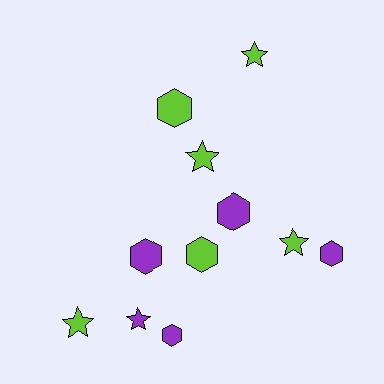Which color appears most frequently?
Lime, with 6 objects.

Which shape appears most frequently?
Hexagon, with 6 objects.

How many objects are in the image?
There are 11 objects.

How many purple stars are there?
There is 1 purple star.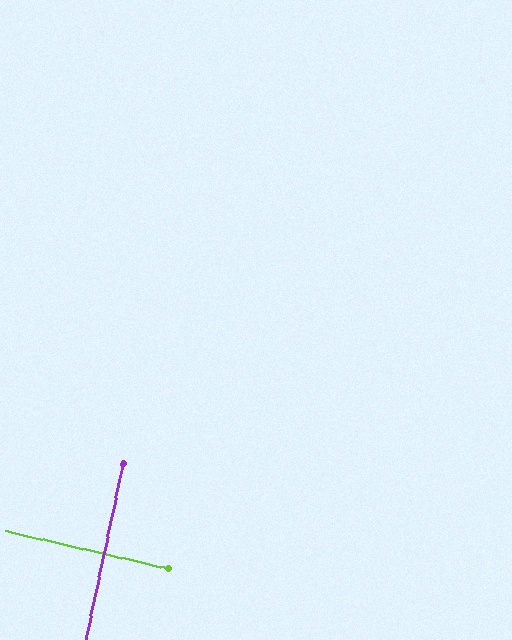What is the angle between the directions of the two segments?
Approximately 89 degrees.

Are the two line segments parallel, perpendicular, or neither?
Perpendicular — they meet at approximately 89°.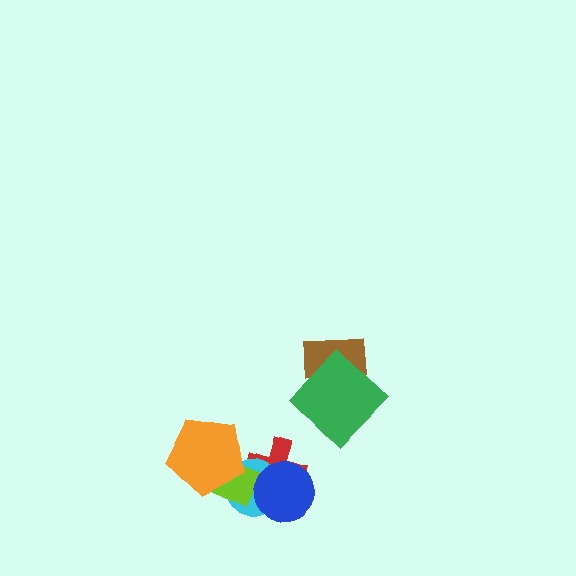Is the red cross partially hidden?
Yes, it is partially covered by another shape.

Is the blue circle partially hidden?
No, no other shape covers it.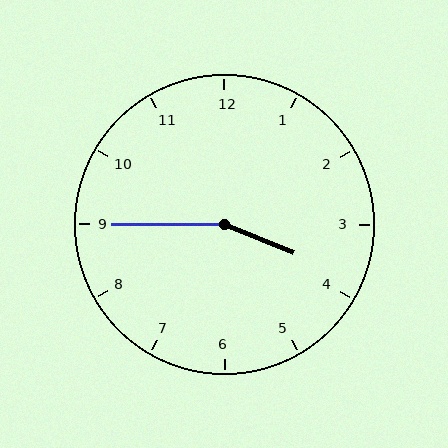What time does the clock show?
3:45.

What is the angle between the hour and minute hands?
Approximately 158 degrees.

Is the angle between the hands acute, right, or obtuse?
It is obtuse.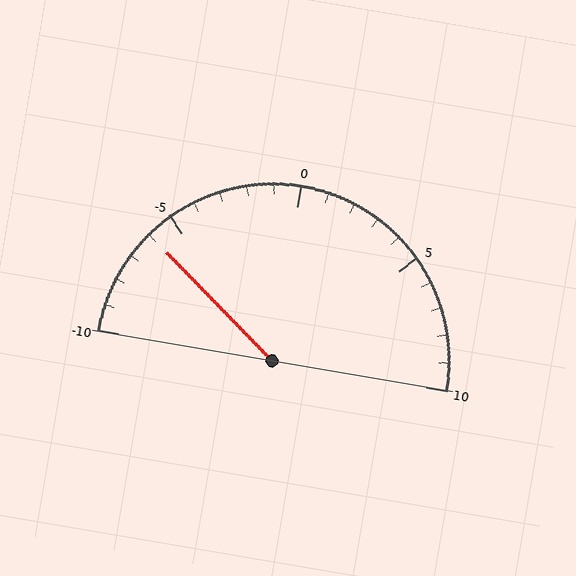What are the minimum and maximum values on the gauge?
The gauge ranges from -10 to 10.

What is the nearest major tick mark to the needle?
The nearest major tick mark is -5.